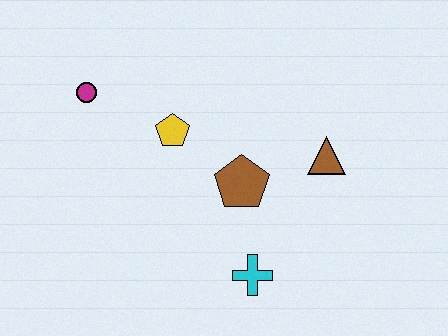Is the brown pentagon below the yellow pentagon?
Yes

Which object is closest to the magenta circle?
The yellow pentagon is closest to the magenta circle.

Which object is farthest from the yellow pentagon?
The cyan cross is farthest from the yellow pentagon.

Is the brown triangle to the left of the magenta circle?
No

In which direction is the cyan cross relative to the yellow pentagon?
The cyan cross is below the yellow pentagon.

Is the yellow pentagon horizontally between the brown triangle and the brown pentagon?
No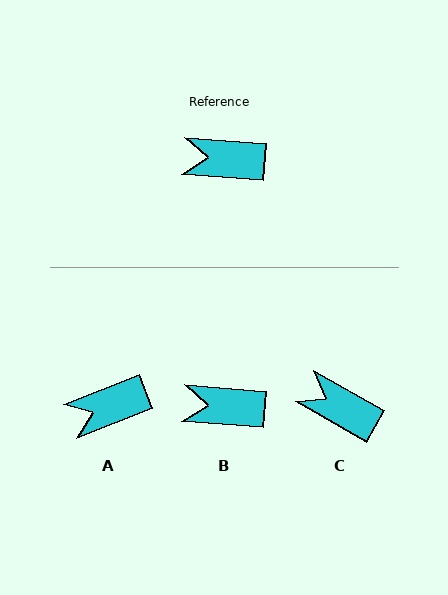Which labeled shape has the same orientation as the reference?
B.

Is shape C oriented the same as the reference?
No, it is off by about 26 degrees.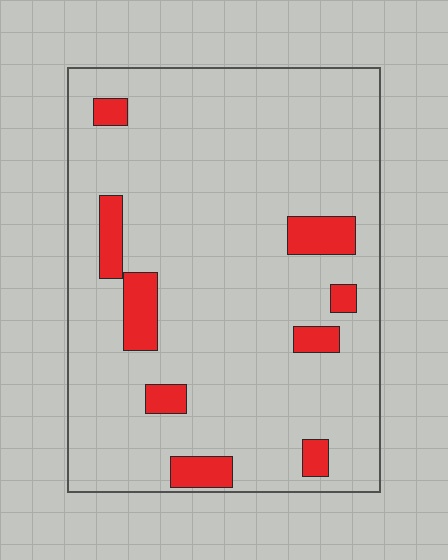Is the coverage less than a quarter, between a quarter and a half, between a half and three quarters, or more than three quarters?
Less than a quarter.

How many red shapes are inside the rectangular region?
9.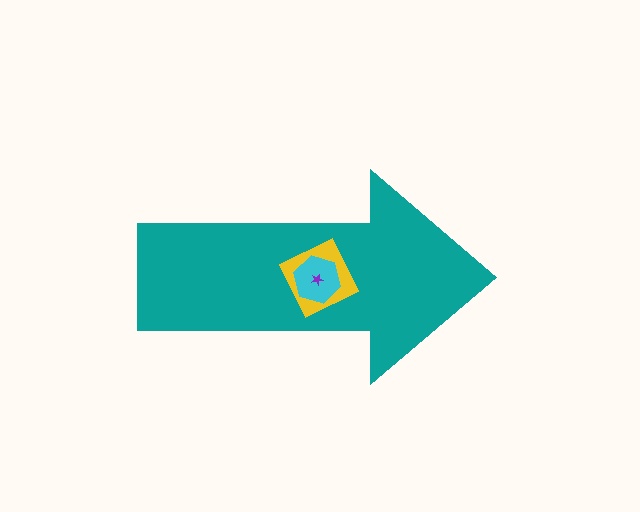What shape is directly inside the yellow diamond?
The cyan hexagon.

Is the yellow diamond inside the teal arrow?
Yes.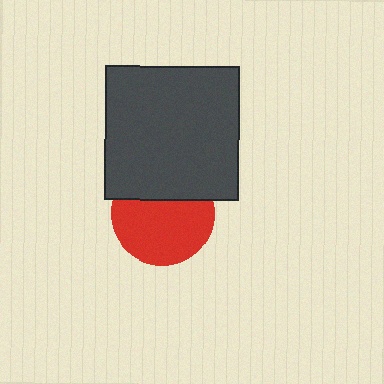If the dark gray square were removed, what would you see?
You would see the complete red circle.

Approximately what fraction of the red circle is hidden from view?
Roughly 35% of the red circle is hidden behind the dark gray square.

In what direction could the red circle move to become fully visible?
The red circle could move down. That would shift it out from behind the dark gray square entirely.